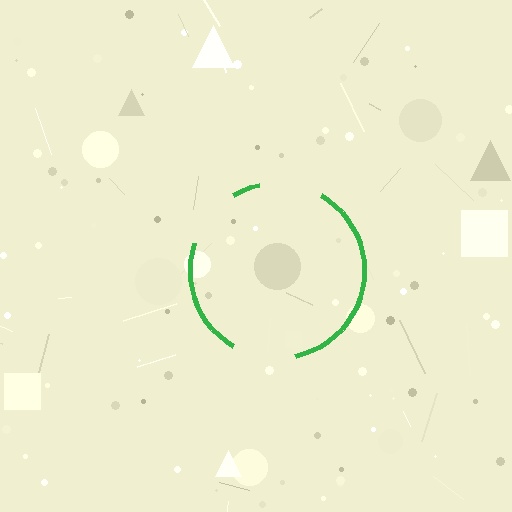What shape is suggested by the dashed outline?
The dashed outline suggests a circle.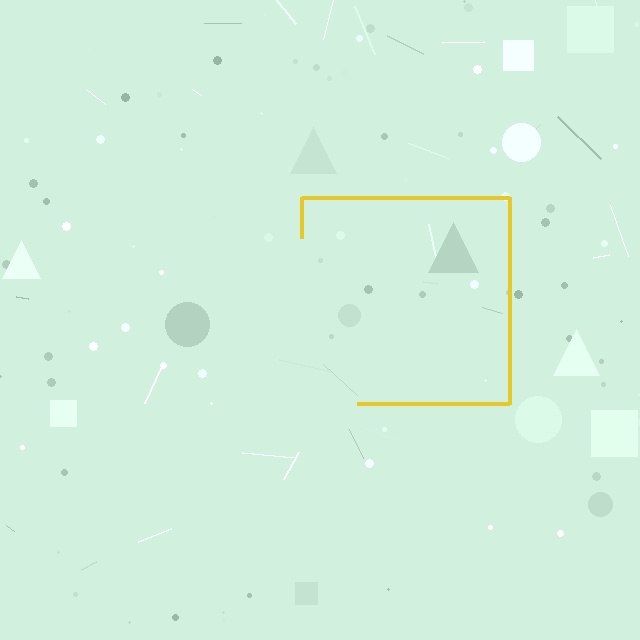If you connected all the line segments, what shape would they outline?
They would outline a square.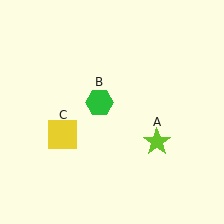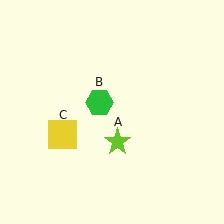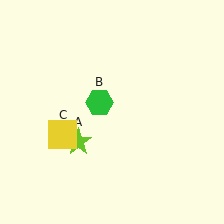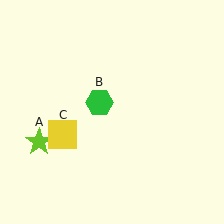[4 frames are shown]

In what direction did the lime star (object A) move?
The lime star (object A) moved left.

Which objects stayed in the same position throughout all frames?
Green hexagon (object B) and yellow square (object C) remained stationary.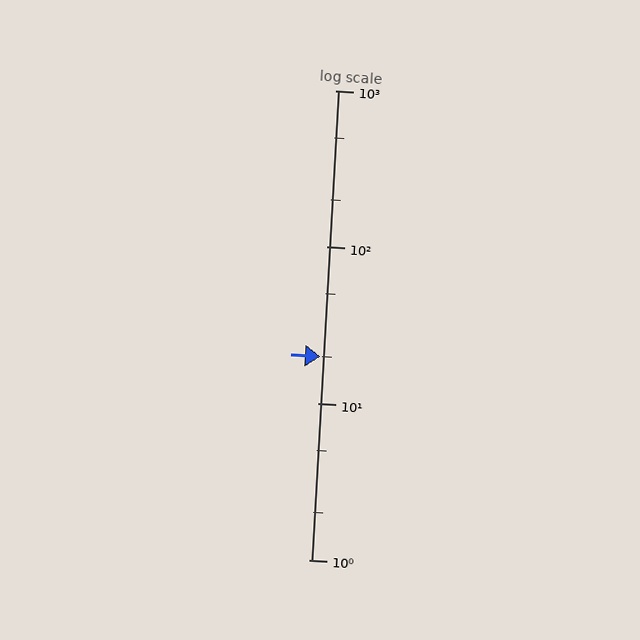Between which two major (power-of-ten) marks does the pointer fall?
The pointer is between 10 and 100.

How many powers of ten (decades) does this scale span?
The scale spans 3 decades, from 1 to 1000.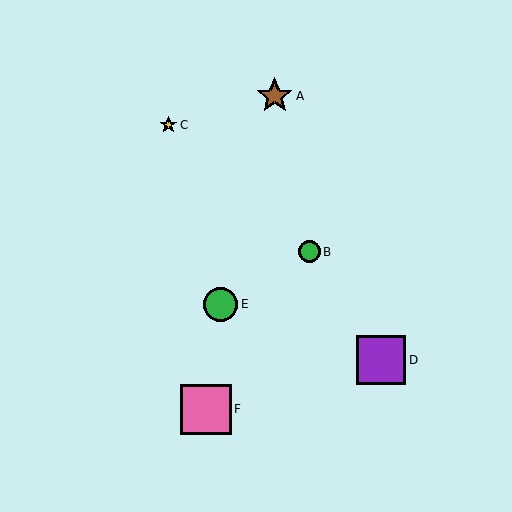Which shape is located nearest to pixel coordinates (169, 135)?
The yellow star (labeled C) at (168, 125) is nearest to that location.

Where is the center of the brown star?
The center of the brown star is at (275, 96).